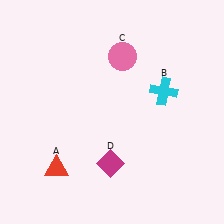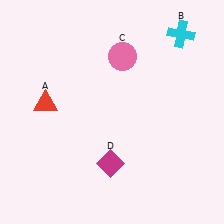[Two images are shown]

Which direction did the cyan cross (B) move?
The cyan cross (B) moved up.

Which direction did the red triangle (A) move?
The red triangle (A) moved up.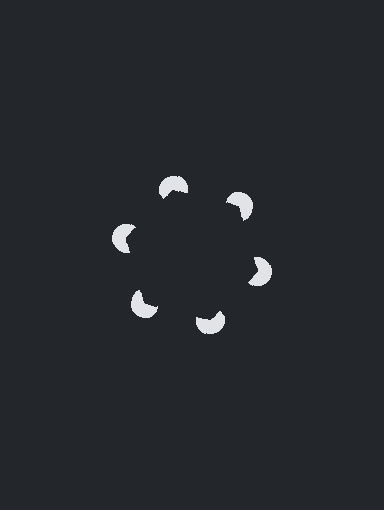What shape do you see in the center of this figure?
An illusory hexagon — its edges are inferred from the aligned wedge cuts in the pac-man discs, not physically drawn.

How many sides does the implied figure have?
6 sides.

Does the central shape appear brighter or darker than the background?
It typically appears slightly darker than the background, even though no actual brightness change is drawn.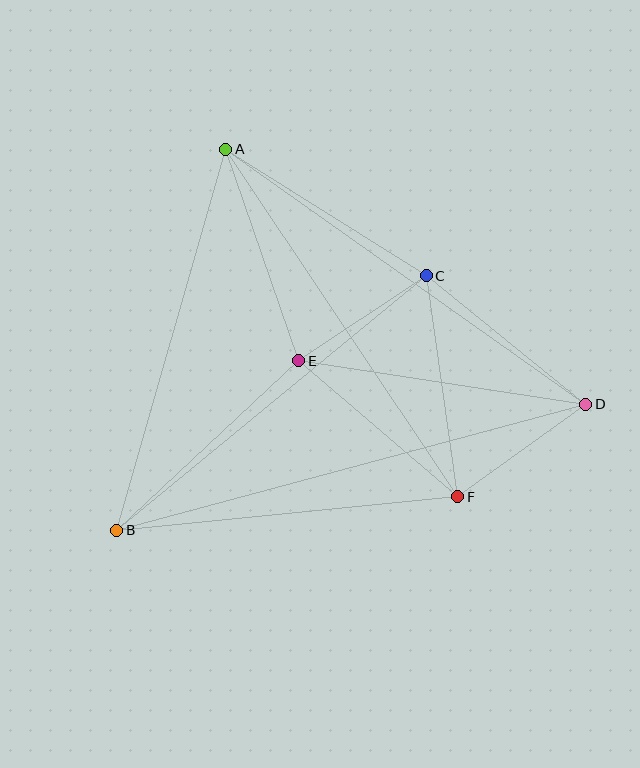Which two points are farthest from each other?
Points B and D are farthest from each other.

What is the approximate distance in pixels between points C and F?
The distance between C and F is approximately 223 pixels.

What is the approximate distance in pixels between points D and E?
The distance between D and E is approximately 290 pixels.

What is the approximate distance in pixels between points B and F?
The distance between B and F is approximately 343 pixels.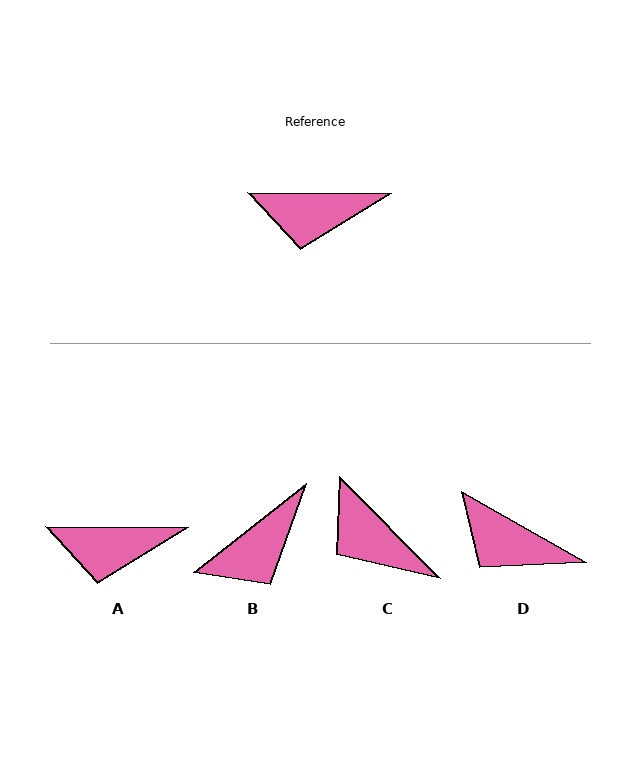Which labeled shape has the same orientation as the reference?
A.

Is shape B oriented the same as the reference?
No, it is off by about 39 degrees.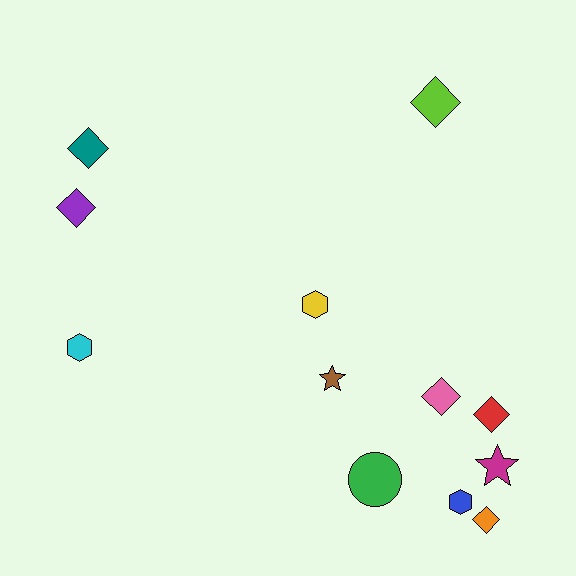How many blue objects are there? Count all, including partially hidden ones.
There is 1 blue object.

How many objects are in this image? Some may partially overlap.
There are 12 objects.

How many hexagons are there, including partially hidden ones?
There are 3 hexagons.